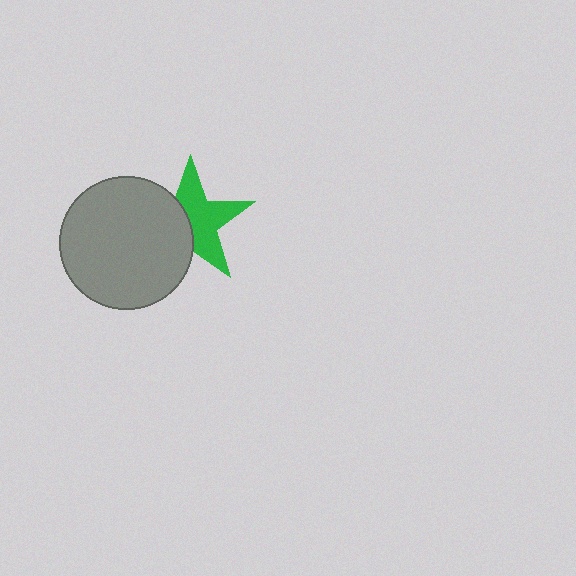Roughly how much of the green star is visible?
About half of it is visible (roughly 58%).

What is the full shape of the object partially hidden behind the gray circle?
The partially hidden object is a green star.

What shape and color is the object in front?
The object in front is a gray circle.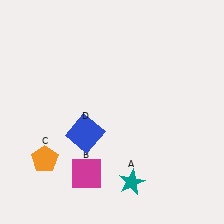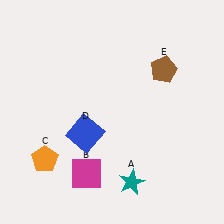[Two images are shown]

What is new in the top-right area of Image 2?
A brown pentagon (E) was added in the top-right area of Image 2.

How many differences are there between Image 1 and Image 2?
There is 1 difference between the two images.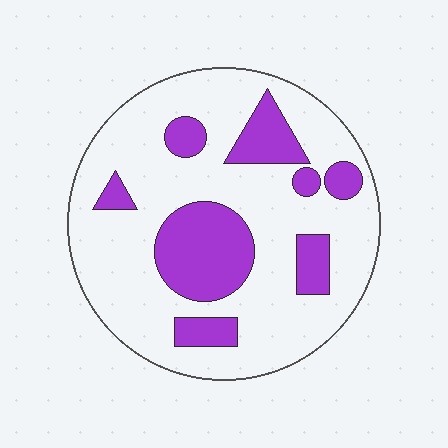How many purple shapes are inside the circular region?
8.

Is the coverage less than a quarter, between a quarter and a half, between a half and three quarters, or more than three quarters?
Between a quarter and a half.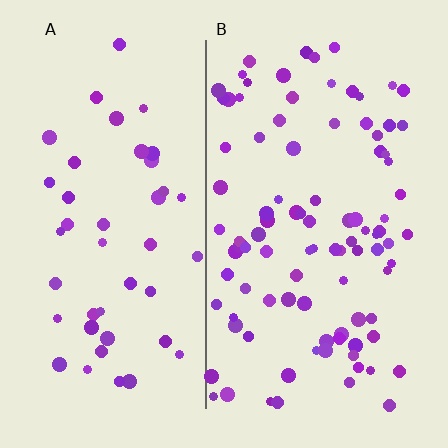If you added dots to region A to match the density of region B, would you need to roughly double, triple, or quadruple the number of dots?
Approximately double.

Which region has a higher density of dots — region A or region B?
B (the right).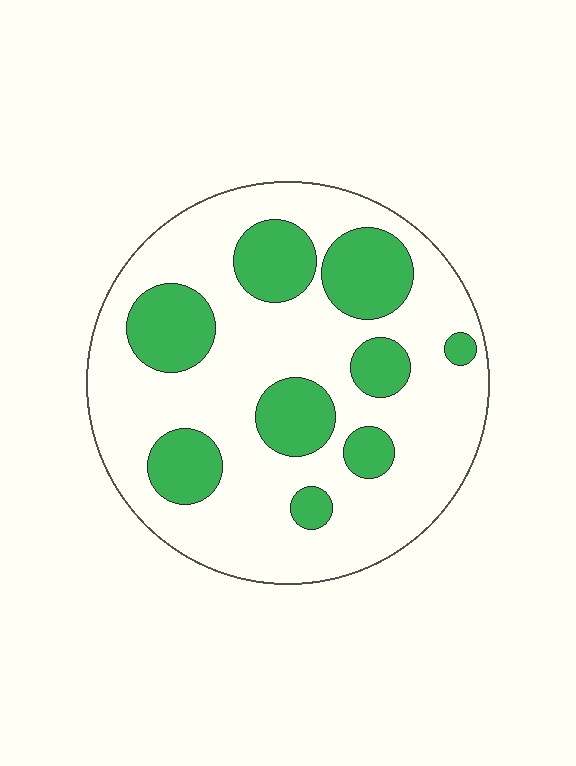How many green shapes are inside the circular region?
9.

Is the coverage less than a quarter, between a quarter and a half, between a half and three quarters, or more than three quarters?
Between a quarter and a half.